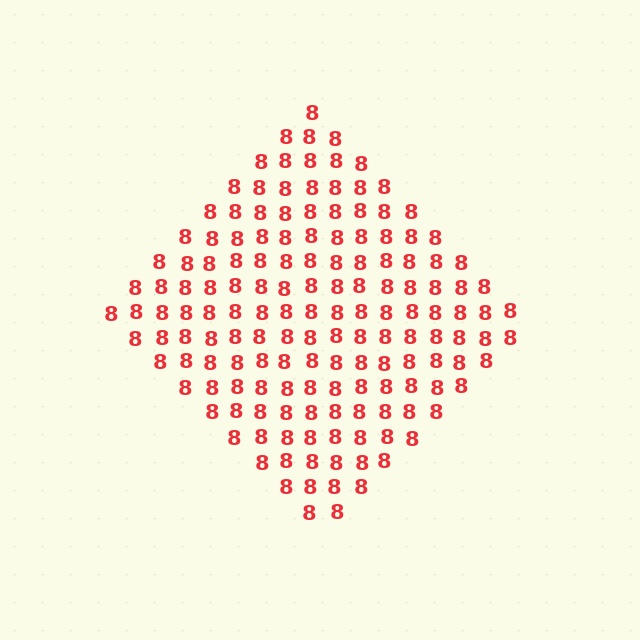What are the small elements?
The small elements are digit 8's.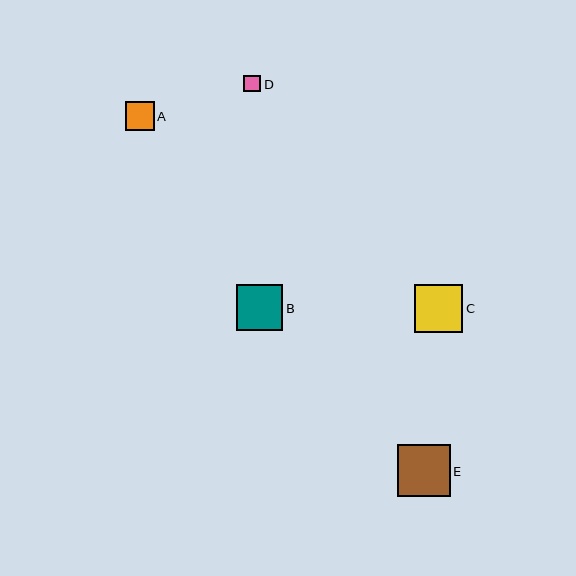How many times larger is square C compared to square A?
Square C is approximately 1.6 times the size of square A.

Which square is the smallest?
Square D is the smallest with a size of approximately 17 pixels.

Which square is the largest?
Square E is the largest with a size of approximately 53 pixels.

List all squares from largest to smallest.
From largest to smallest: E, C, B, A, D.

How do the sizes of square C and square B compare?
Square C and square B are approximately the same size.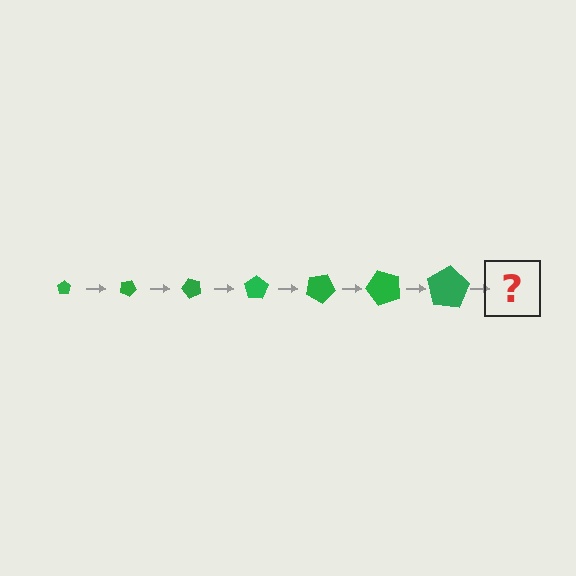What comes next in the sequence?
The next element should be a pentagon, larger than the previous one and rotated 175 degrees from the start.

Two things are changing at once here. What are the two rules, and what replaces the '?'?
The two rules are that the pentagon grows larger each step and it rotates 25 degrees each step. The '?' should be a pentagon, larger than the previous one and rotated 175 degrees from the start.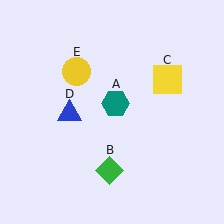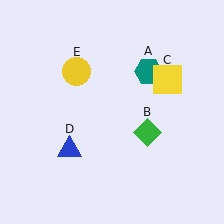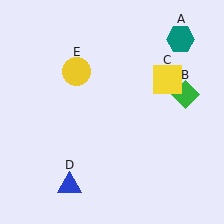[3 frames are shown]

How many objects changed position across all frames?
3 objects changed position: teal hexagon (object A), green diamond (object B), blue triangle (object D).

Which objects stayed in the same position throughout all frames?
Yellow square (object C) and yellow circle (object E) remained stationary.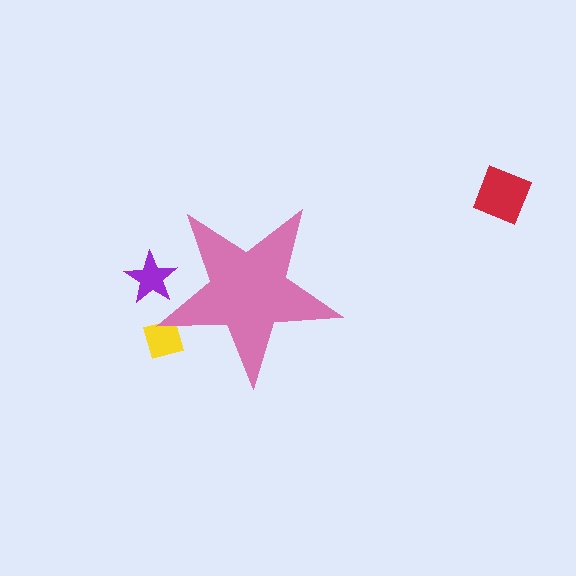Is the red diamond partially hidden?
No, the red diamond is fully visible.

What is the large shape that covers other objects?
A pink star.